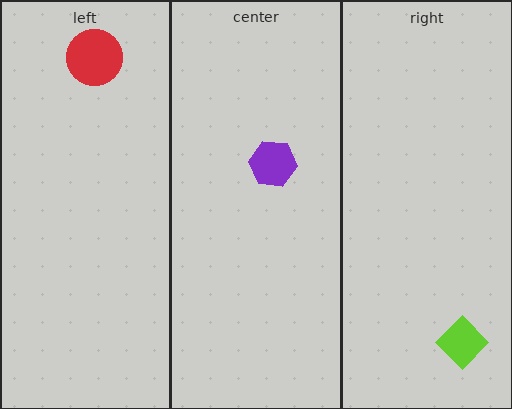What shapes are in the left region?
The red circle.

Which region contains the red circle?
The left region.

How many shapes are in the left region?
1.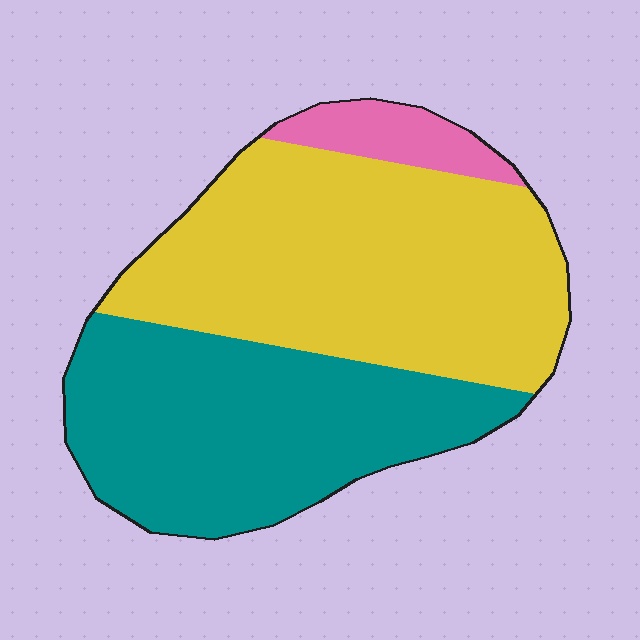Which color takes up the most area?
Yellow, at roughly 50%.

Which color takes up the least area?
Pink, at roughly 5%.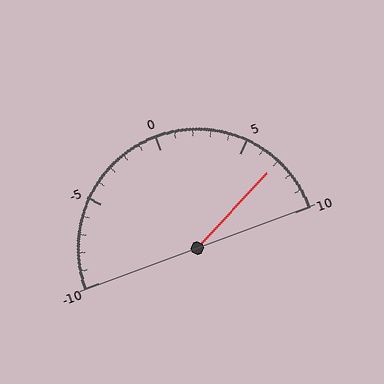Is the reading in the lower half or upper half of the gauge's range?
The reading is in the upper half of the range (-10 to 10).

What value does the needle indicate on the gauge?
The needle indicates approximately 7.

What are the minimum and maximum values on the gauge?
The gauge ranges from -10 to 10.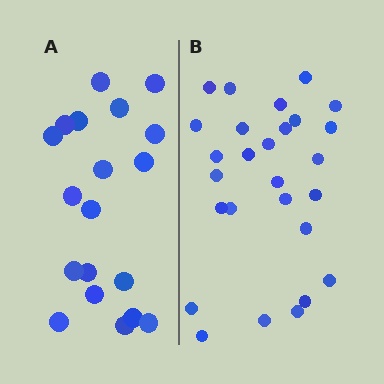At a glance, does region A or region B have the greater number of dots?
Region B (the right region) has more dots.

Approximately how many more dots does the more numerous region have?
Region B has roughly 8 or so more dots than region A.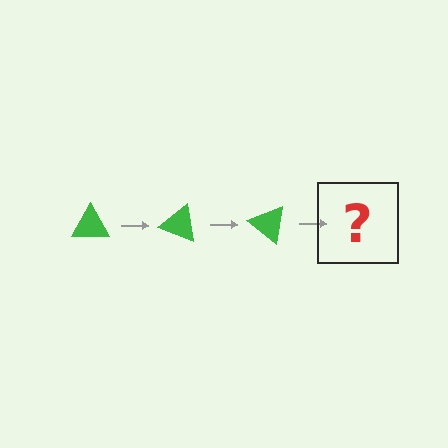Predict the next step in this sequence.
The next step is a green triangle rotated 60 degrees.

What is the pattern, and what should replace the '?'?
The pattern is that the triangle rotates 20 degrees each step. The '?' should be a green triangle rotated 60 degrees.